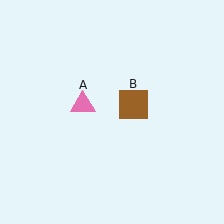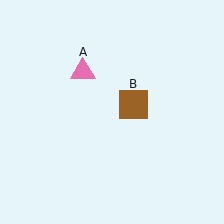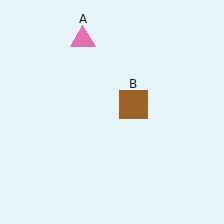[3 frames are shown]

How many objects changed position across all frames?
1 object changed position: pink triangle (object A).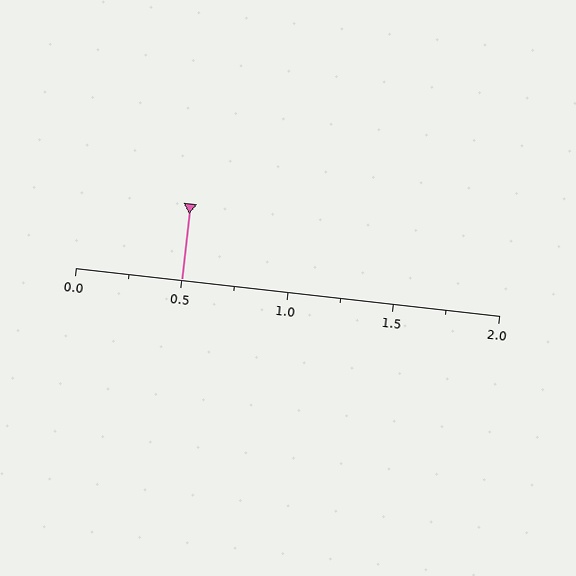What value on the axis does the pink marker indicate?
The marker indicates approximately 0.5.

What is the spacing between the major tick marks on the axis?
The major ticks are spaced 0.5 apart.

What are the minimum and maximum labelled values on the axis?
The axis runs from 0.0 to 2.0.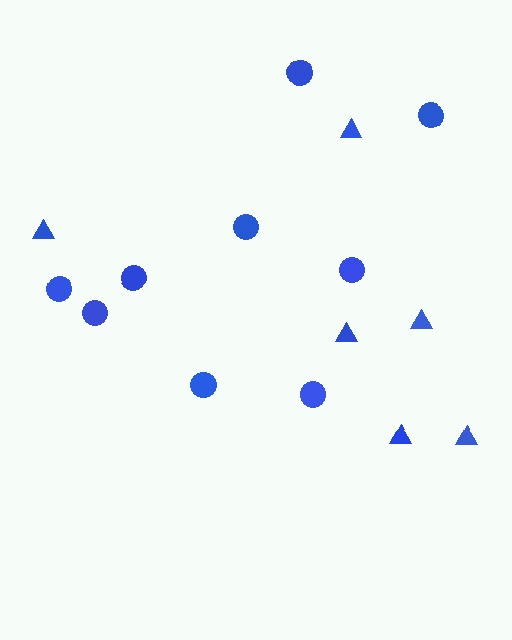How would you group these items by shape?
There are 2 groups: one group of circles (9) and one group of triangles (6).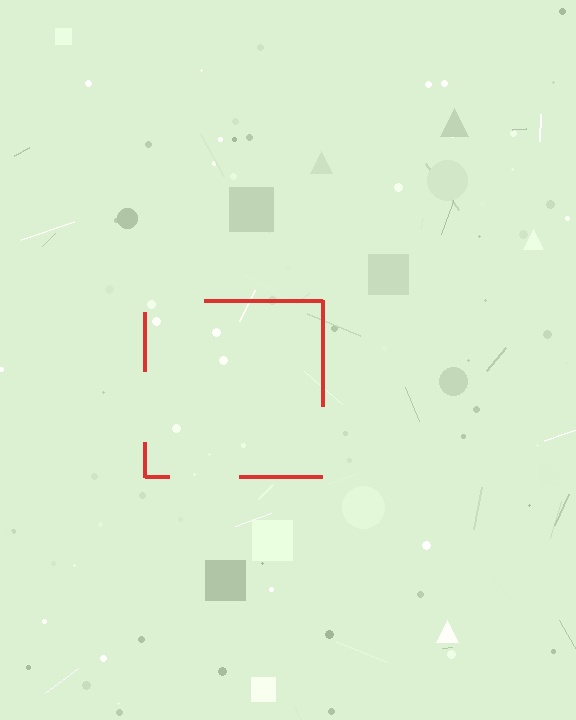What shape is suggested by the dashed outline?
The dashed outline suggests a square.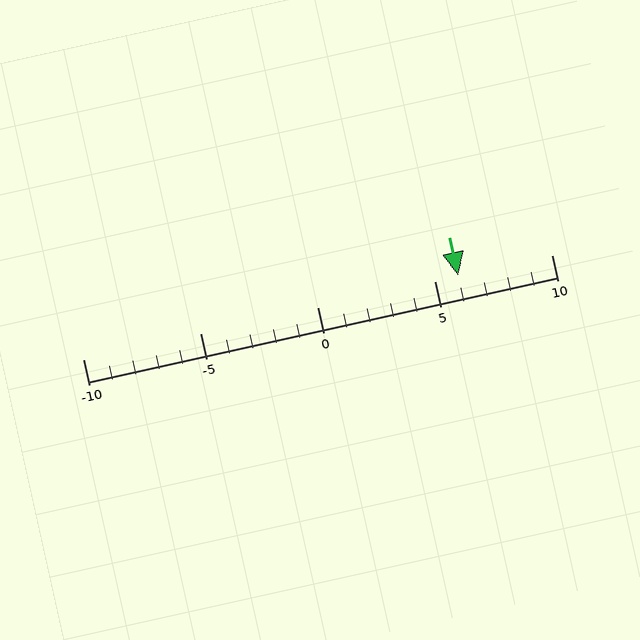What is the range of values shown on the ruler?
The ruler shows values from -10 to 10.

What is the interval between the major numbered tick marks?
The major tick marks are spaced 5 units apart.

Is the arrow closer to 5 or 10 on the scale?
The arrow is closer to 5.